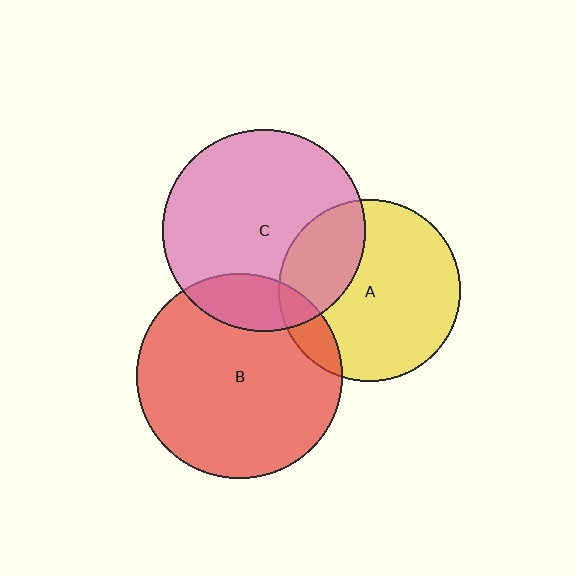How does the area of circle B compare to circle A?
Approximately 1.3 times.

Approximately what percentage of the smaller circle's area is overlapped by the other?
Approximately 15%.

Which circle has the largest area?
Circle B (red).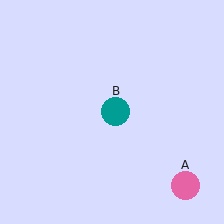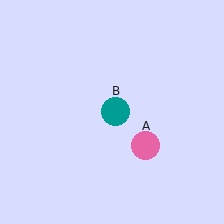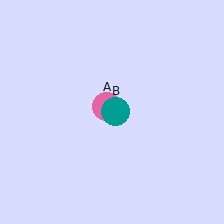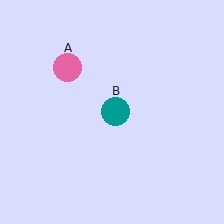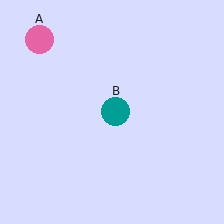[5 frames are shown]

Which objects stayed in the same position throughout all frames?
Teal circle (object B) remained stationary.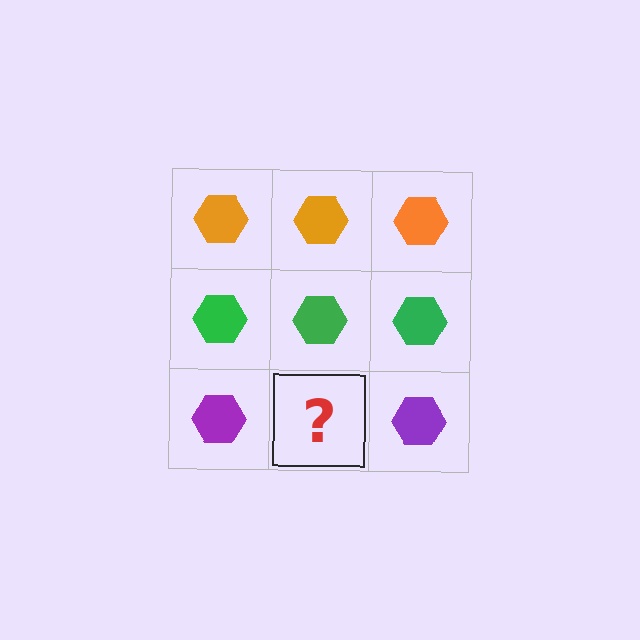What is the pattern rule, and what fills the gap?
The rule is that each row has a consistent color. The gap should be filled with a purple hexagon.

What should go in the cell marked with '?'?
The missing cell should contain a purple hexagon.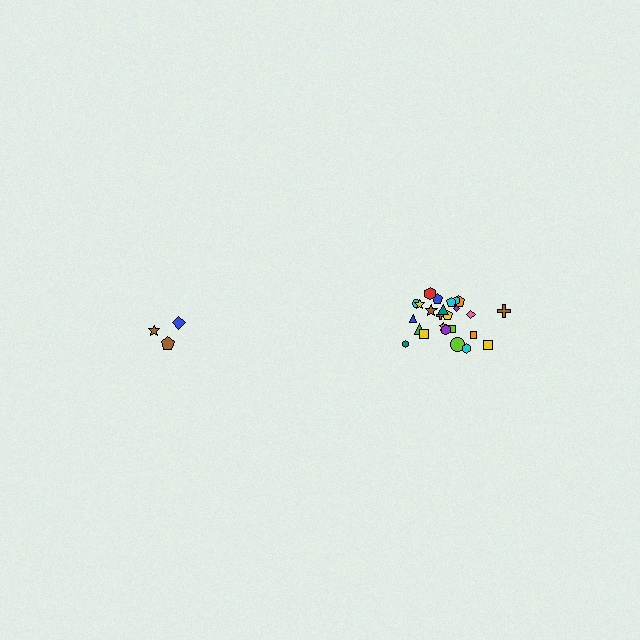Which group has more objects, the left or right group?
The right group.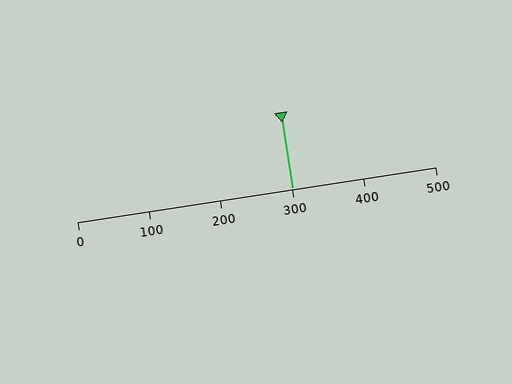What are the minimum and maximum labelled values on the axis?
The axis runs from 0 to 500.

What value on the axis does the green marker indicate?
The marker indicates approximately 300.